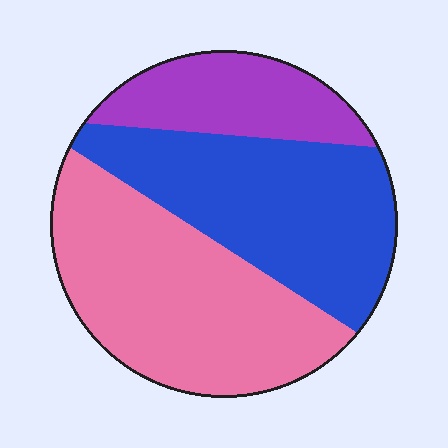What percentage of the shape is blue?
Blue takes up about three eighths (3/8) of the shape.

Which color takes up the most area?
Pink, at roughly 45%.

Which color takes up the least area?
Purple, at roughly 20%.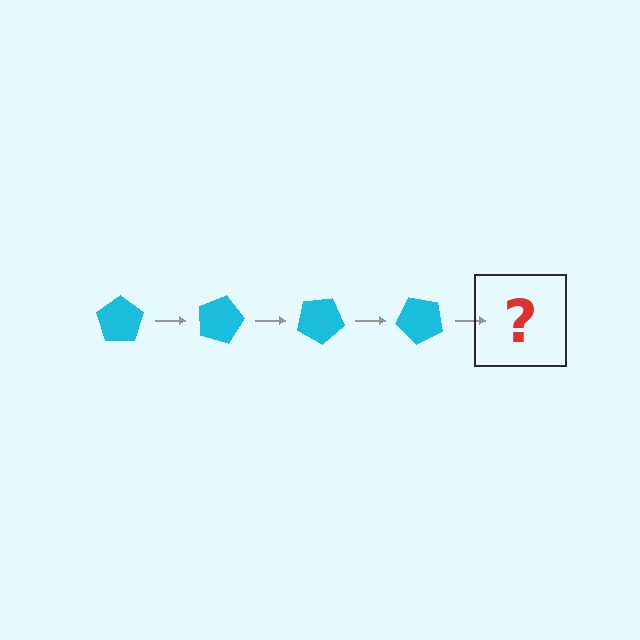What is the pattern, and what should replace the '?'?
The pattern is that the pentagon rotates 15 degrees each step. The '?' should be a cyan pentagon rotated 60 degrees.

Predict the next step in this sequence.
The next step is a cyan pentagon rotated 60 degrees.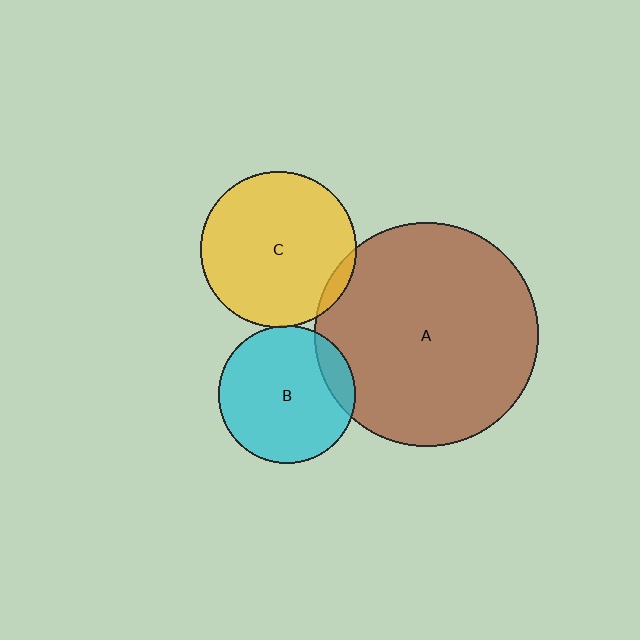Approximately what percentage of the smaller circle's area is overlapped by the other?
Approximately 5%.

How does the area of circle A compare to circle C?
Approximately 2.1 times.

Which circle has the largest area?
Circle A (brown).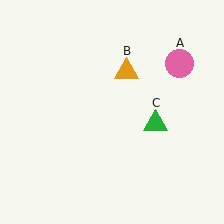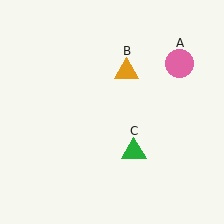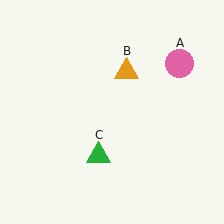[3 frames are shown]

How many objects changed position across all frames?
1 object changed position: green triangle (object C).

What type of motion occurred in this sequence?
The green triangle (object C) rotated clockwise around the center of the scene.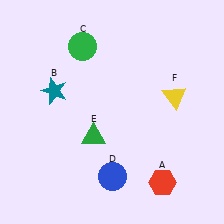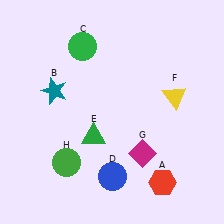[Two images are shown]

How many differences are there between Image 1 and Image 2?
There are 2 differences between the two images.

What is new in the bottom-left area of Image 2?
A green circle (H) was added in the bottom-left area of Image 2.